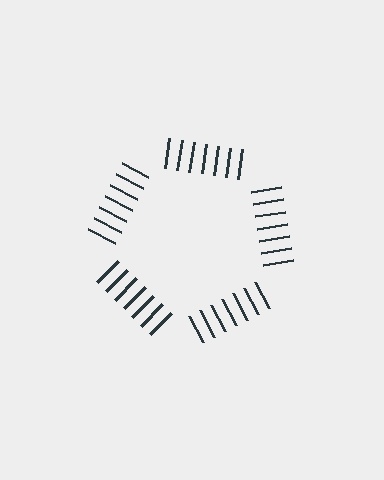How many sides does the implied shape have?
5 sides — the line-ends trace a pentagon.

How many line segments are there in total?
35 — 7 along each of the 5 edges.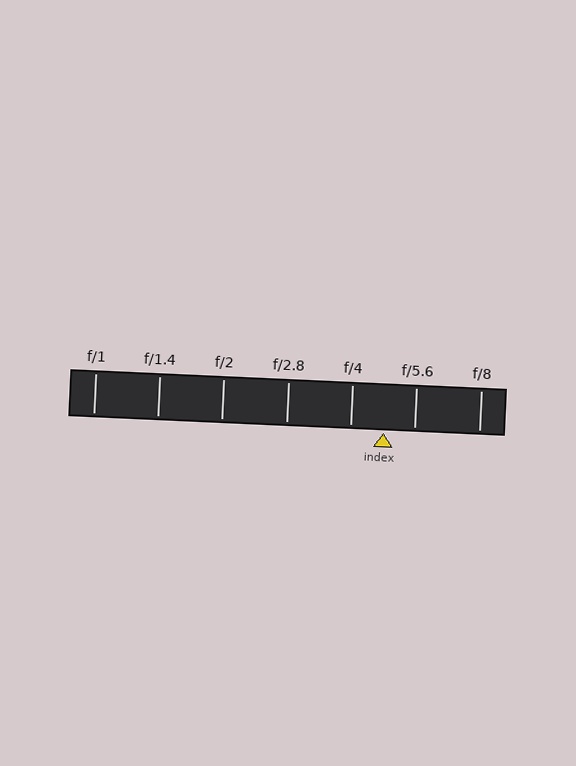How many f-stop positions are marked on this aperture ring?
There are 7 f-stop positions marked.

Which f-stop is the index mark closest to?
The index mark is closest to f/5.6.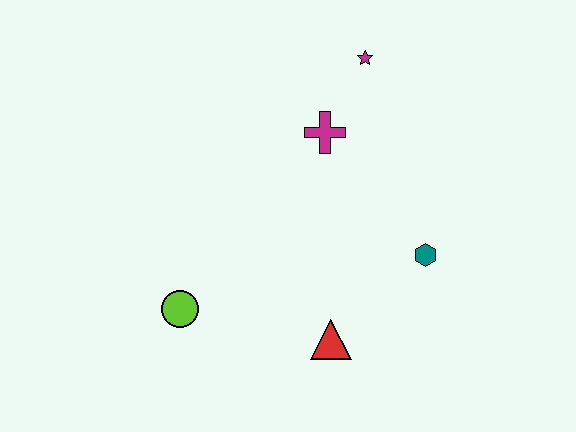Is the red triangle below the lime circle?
Yes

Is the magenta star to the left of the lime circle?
No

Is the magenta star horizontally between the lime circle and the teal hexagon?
Yes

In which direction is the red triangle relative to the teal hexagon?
The red triangle is to the left of the teal hexagon.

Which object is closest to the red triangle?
The teal hexagon is closest to the red triangle.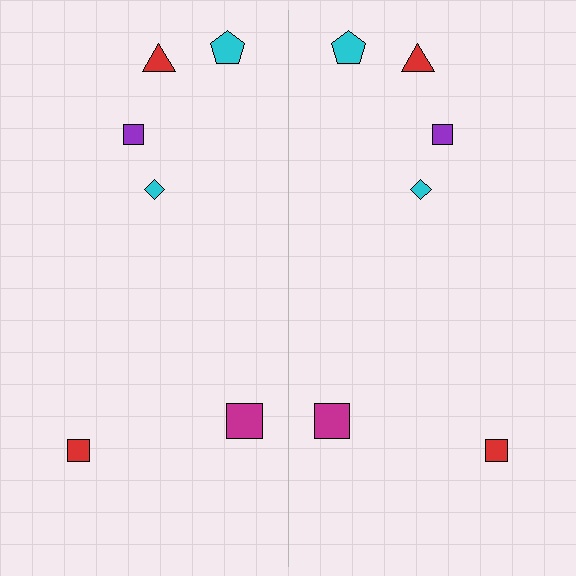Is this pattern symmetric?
Yes, this pattern has bilateral (reflection) symmetry.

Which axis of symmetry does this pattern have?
The pattern has a vertical axis of symmetry running through the center of the image.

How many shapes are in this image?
There are 12 shapes in this image.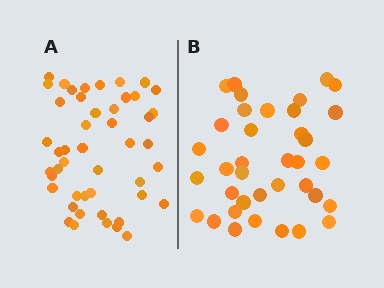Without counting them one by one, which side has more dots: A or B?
Region A (the left region) has more dots.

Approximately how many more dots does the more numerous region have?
Region A has roughly 10 or so more dots than region B.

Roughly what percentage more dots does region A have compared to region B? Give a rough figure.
About 25% more.